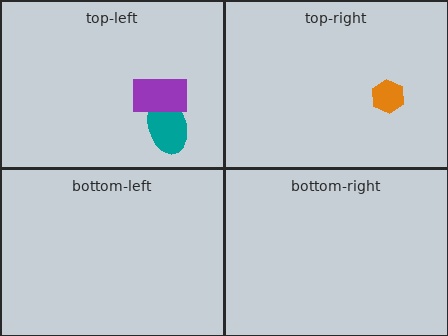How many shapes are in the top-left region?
2.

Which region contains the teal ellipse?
The top-left region.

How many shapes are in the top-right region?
1.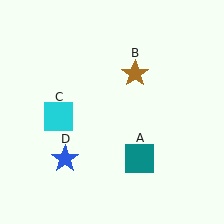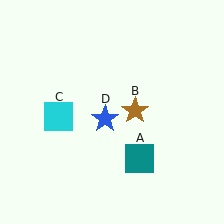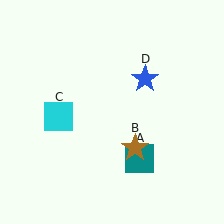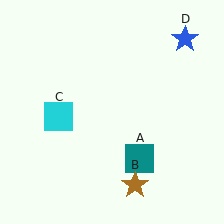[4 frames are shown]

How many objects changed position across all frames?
2 objects changed position: brown star (object B), blue star (object D).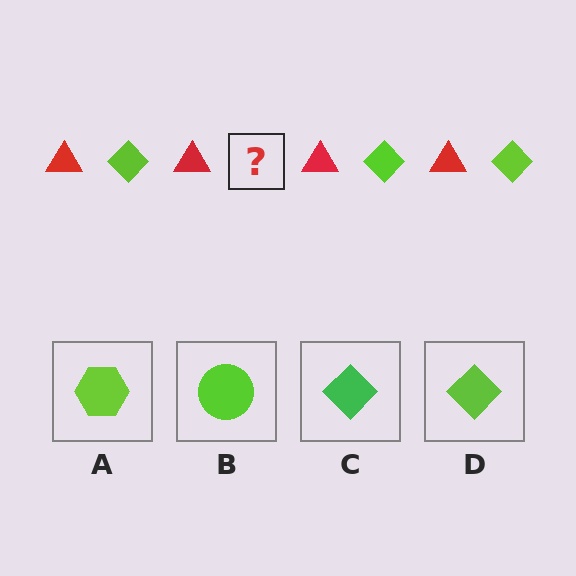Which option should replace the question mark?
Option D.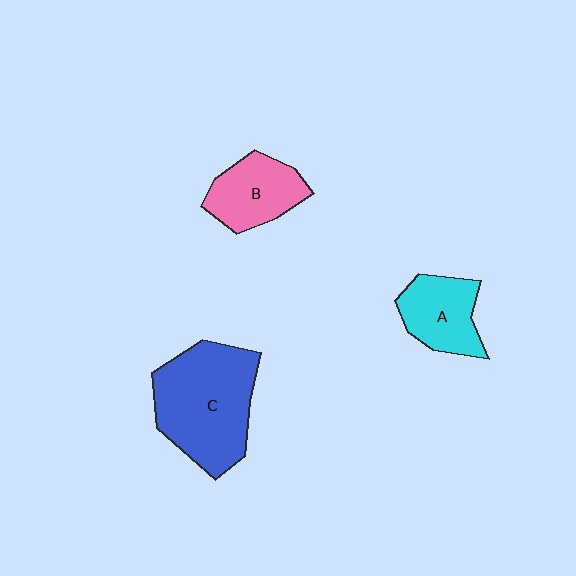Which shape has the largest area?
Shape C (blue).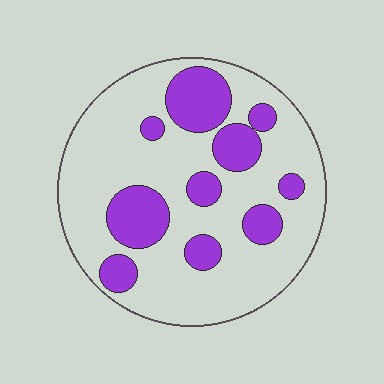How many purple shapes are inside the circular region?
10.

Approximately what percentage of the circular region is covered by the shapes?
Approximately 25%.